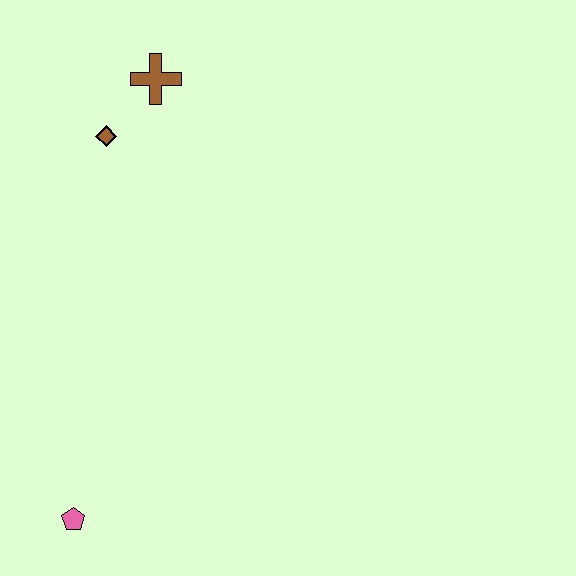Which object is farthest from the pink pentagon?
The brown cross is farthest from the pink pentagon.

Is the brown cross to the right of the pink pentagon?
Yes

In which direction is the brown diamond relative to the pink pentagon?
The brown diamond is above the pink pentagon.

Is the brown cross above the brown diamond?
Yes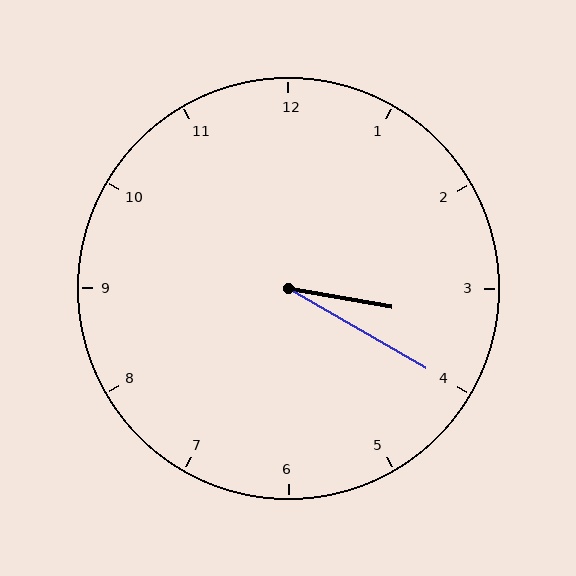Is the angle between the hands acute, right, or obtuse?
It is acute.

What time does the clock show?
3:20.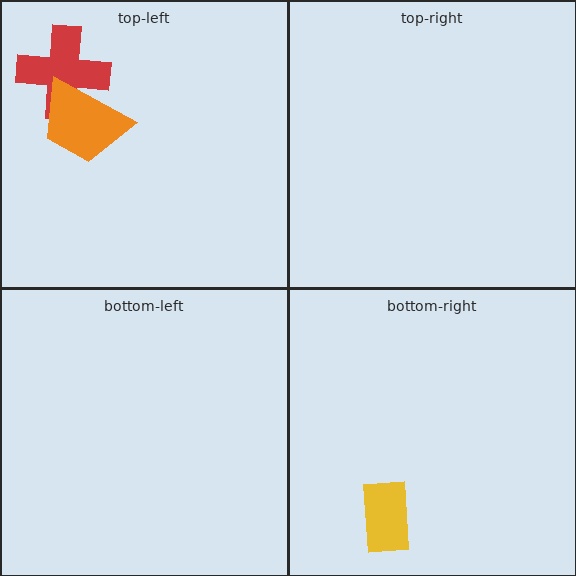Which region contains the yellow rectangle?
The bottom-right region.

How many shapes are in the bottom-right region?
1.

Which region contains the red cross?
The top-left region.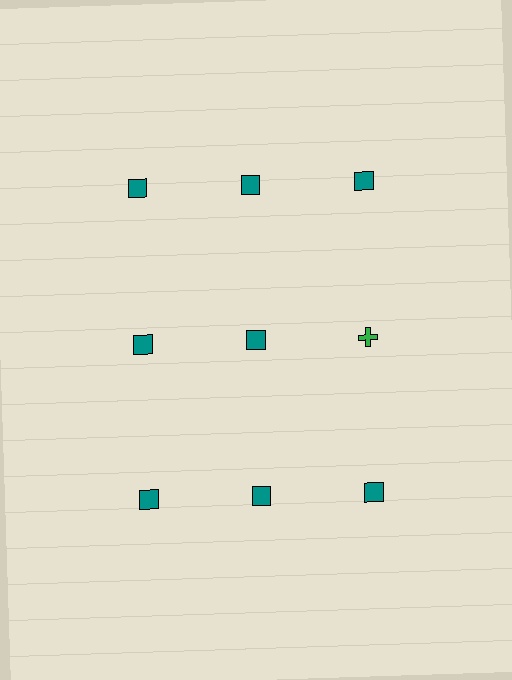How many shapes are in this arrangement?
There are 9 shapes arranged in a grid pattern.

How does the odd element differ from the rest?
It differs in both color (green instead of teal) and shape (cross instead of square).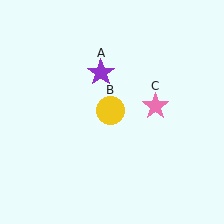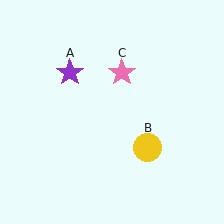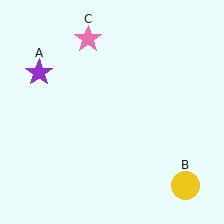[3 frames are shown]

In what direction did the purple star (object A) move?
The purple star (object A) moved left.